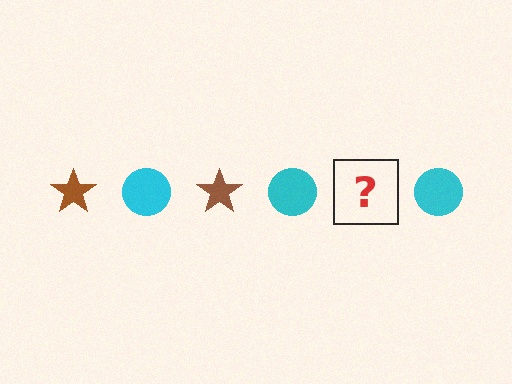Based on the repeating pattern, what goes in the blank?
The blank should be a brown star.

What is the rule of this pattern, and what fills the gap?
The rule is that the pattern alternates between brown star and cyan circle. The gap should be filled with a brown star.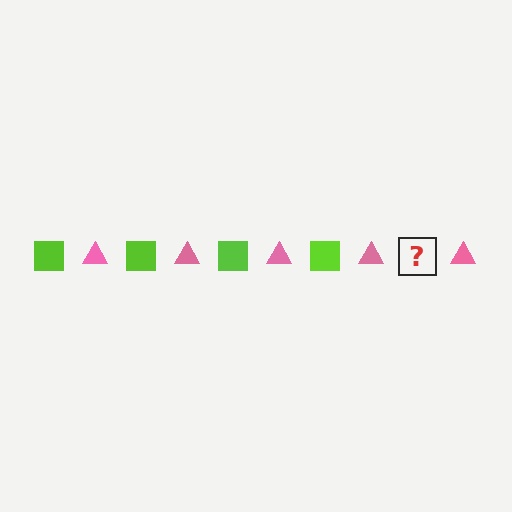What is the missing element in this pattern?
The missing element is a lime square.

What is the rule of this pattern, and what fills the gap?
The rule is that the pattern alternates between lime square and pink triangle. The gap should be filled with a lime square.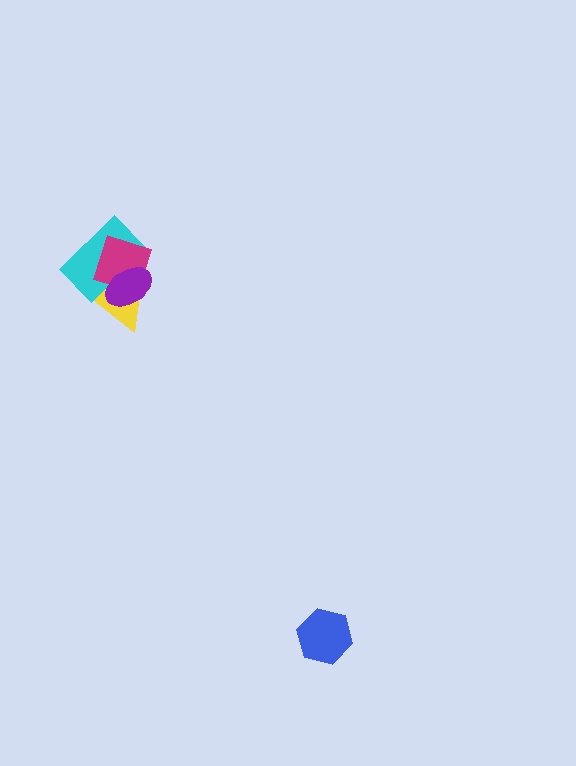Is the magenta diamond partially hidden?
Yes, it is partially covered by another shape.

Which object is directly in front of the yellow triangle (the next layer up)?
The cyan rectangle is directly in front of the yellow triangle.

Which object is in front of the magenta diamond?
The purple ellipse is in front of the magenta diamond.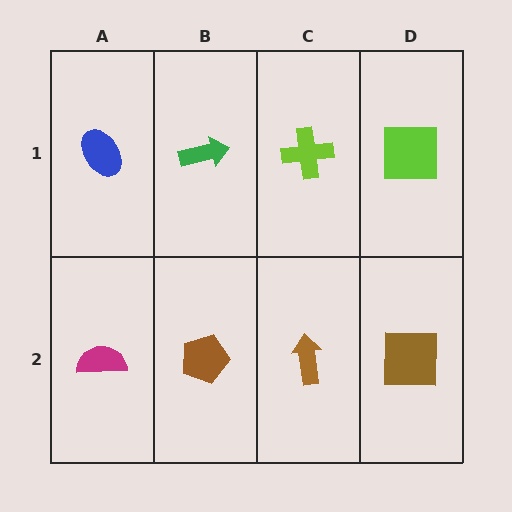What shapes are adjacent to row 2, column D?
A lime square (row 1, column D), a brown arrow (row 2, column C).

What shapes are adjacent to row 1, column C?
A brown arrow (row 2, column C), a green arrow (row 1, column B), a lime square (row 1, column D).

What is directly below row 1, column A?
A magenta semicircle.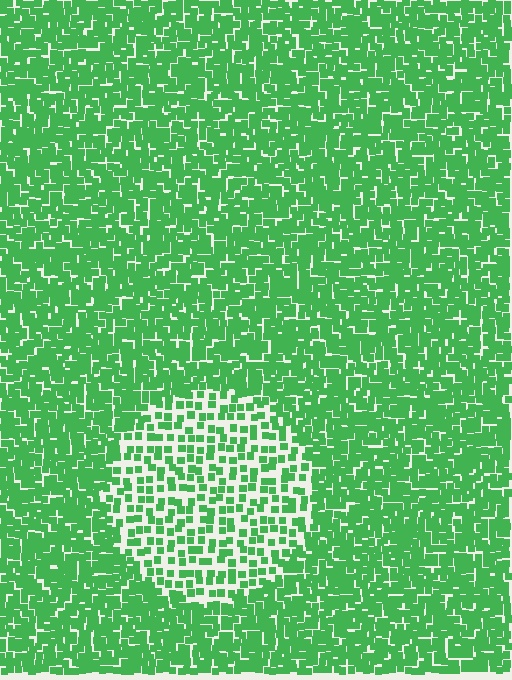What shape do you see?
I see a circle.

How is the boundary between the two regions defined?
The boundary is defined by a change in element density (approximately 2.1x ratio). All elements are the same color, size, and shape.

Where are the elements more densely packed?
The elements are more densely packed outside the circle boundary.